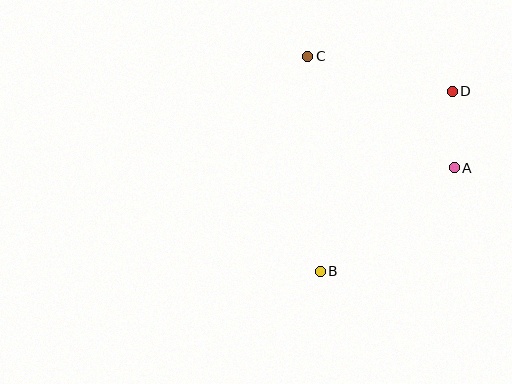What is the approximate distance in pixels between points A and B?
The distance between A and B is approximately 169 pixels.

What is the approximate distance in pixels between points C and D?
The distance between C and D is approximately 149 pixels.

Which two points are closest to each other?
Points A and D are closest to each other.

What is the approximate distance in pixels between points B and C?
The distance between B and C is approximately 215 pixels.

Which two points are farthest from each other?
Points B and D are farthest from each other.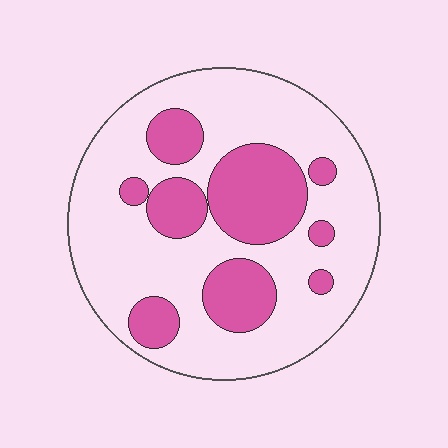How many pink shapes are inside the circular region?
9.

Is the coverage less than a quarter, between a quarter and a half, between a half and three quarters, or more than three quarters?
Between a quarter and a half.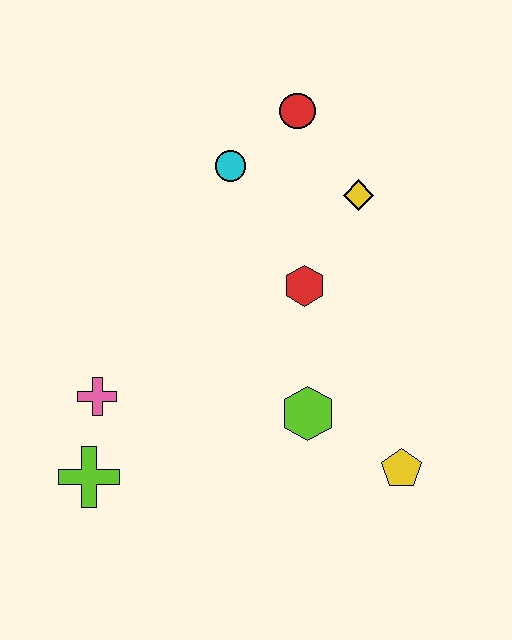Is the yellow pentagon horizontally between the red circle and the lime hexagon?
No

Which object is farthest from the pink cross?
The red circle is farthest from the pink cross.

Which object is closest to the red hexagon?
The yellow diamond is closest to the red hexagon.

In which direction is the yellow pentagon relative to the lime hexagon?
The yellow pentagon is to the right of the lime hexagon.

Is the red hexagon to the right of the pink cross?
Yes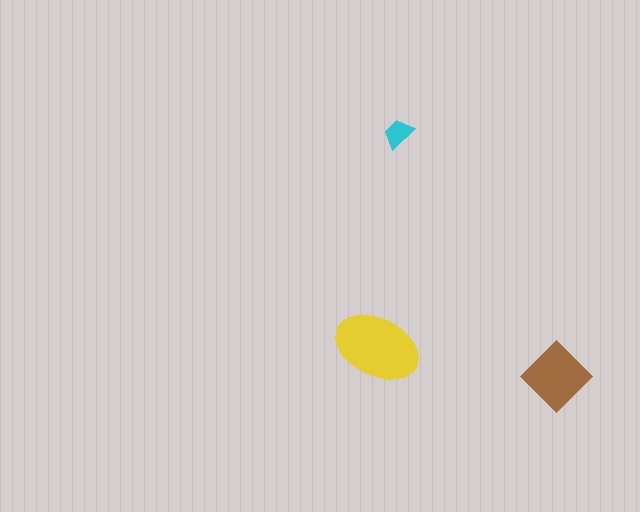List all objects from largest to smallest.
The yellow ellipse, the brown diamond, the cyan trapezoid.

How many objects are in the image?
There are 3 objects in the image.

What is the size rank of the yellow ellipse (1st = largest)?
1st.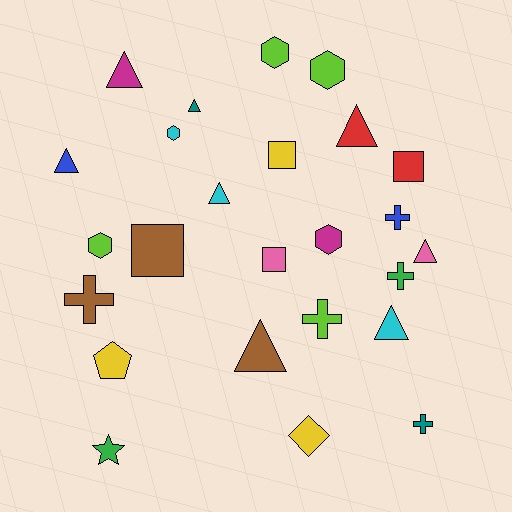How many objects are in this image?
There are 25 objects.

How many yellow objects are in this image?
There are 3 yellow objects.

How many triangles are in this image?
There are 8 triangles.